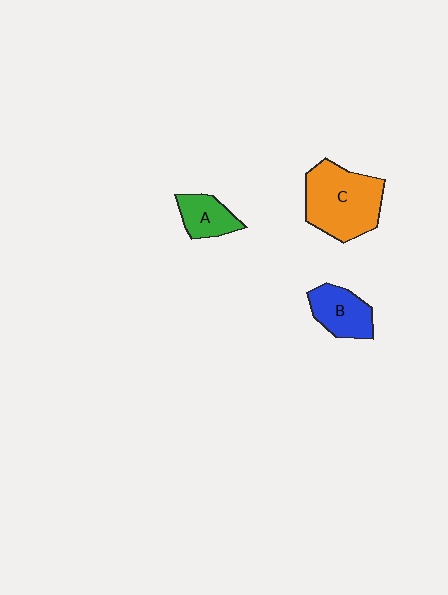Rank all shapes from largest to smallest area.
From largest to smallest: C (orange), B (blue), A (green).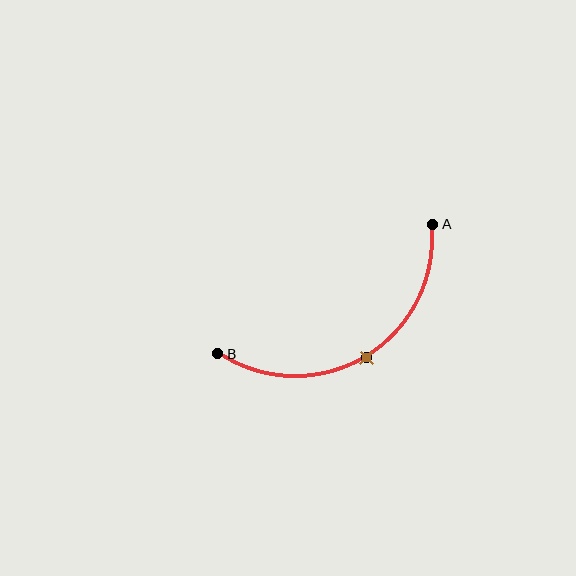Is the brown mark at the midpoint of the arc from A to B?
Yes. The brown mark lies on the arc at equal arc-length from both A and B — it is the arc midpoint.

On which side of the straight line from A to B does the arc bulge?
The arc bulges below the straight line connecting A and B.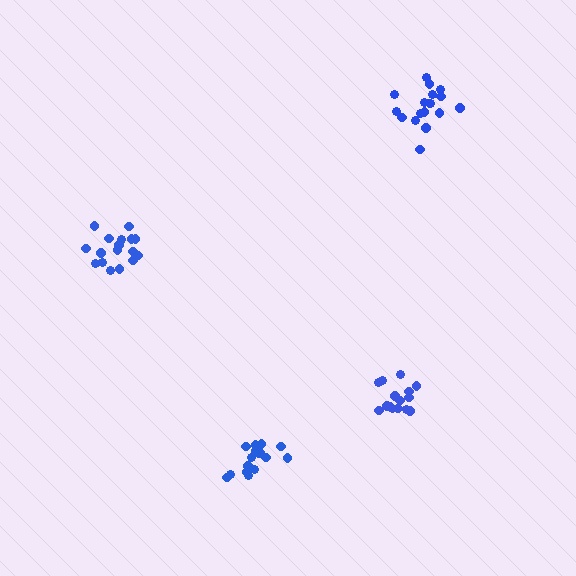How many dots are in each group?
Group 1: 18 dots, Group 2: 17 dots, Group 3: 16 dots, Group 4: 16 dots (67 total).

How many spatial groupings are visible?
There are 4 spatial groupings.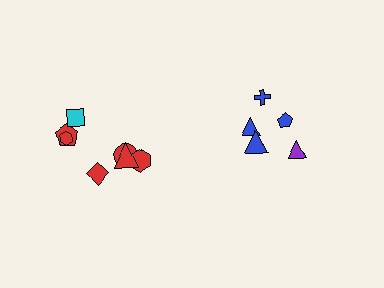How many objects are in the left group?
There are 7 objects.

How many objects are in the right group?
There are 5 objects.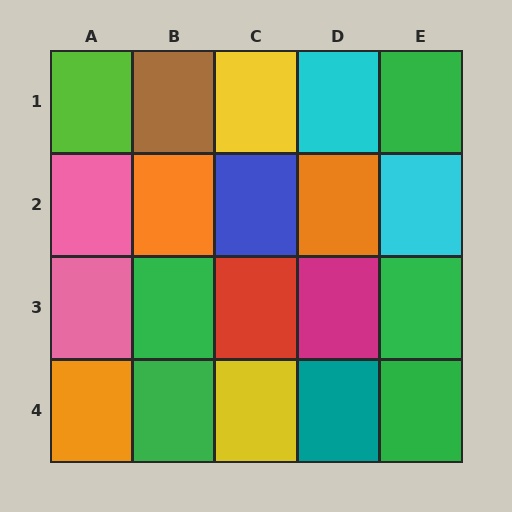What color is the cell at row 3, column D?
Magenta.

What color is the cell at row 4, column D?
Teal.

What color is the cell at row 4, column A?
Orange.